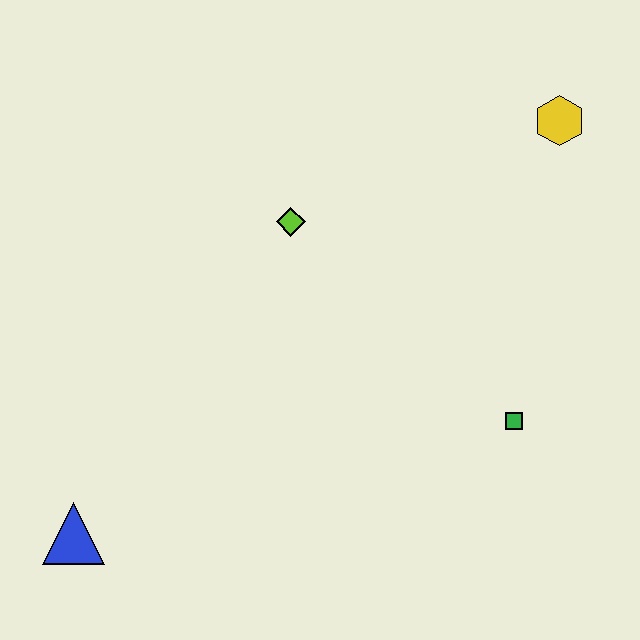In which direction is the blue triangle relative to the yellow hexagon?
The blue triangle is to the left of the yellow hexagon.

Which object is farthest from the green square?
The blue triangle is farthest from the green square.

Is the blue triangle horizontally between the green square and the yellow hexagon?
No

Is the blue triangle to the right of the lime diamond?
No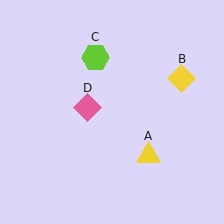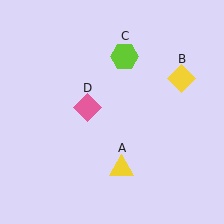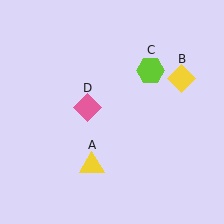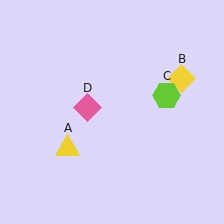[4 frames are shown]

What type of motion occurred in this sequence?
The yellow triangle (object A), lime hexagon (object C) rotated clockwise around the center of the scene.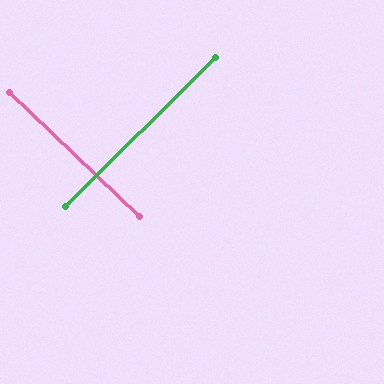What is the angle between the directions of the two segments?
Approximately 88 degrees.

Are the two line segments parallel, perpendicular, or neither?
Perpendicular — they meet at approximately 88°.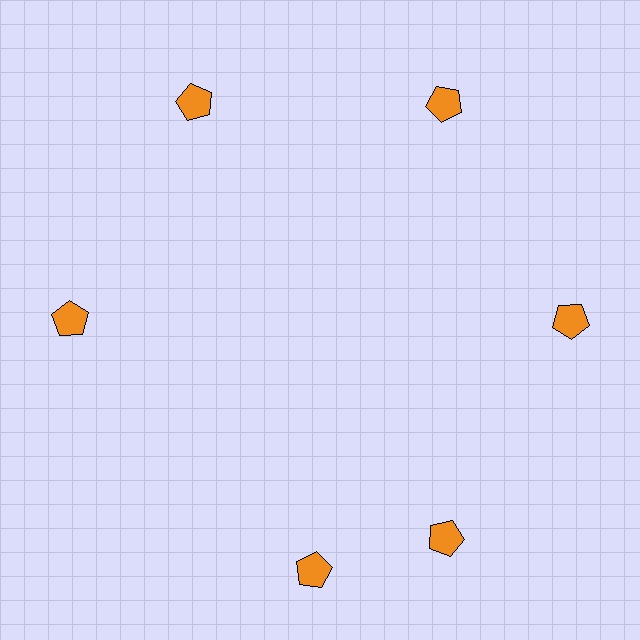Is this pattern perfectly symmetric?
No. The 6 orange pentagons are arranged in a ring, but one element near the 7 o'clock position is rotated out of alignment along the ring, breaking the 6-fold rotational symmetry.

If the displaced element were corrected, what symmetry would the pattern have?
It would have 6-fold rotational symmetry — the pattern would map onto itself every 60 degrees.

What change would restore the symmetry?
The symmetry would be restored by rotating it back into even spacing with its neighbors so that all 6 pentagons sit at equal angles and equal distance from the center.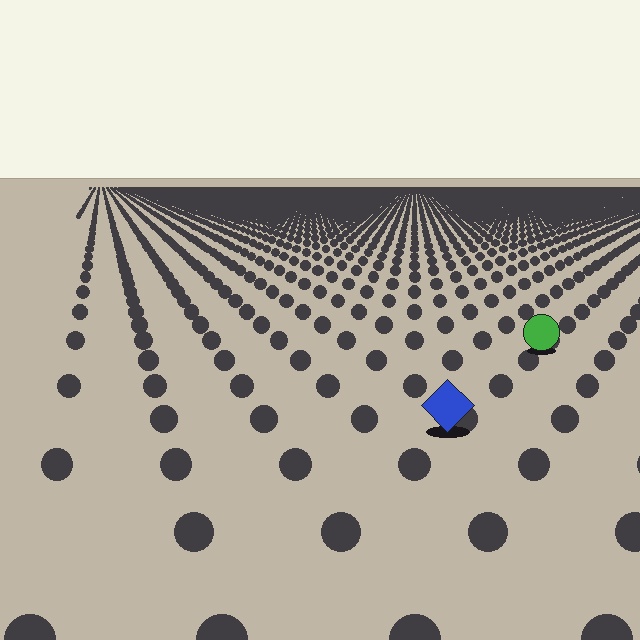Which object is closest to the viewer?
The blue diamond is closest. The texture marks near it are larger and more spread out.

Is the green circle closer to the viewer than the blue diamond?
No. The blue diamond is closer — you can tell from the texture gradient: the ground texture is coarser near it.